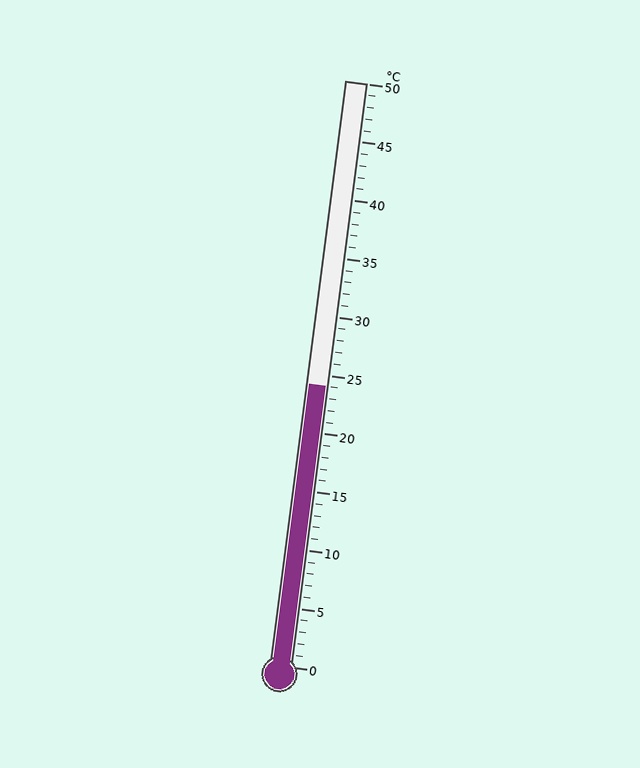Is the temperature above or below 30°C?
The temperature is below 30°C.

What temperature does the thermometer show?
The thermometer shows approximately 24°C.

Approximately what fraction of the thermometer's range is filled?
The thermometer is filled to approximately 50% of its range.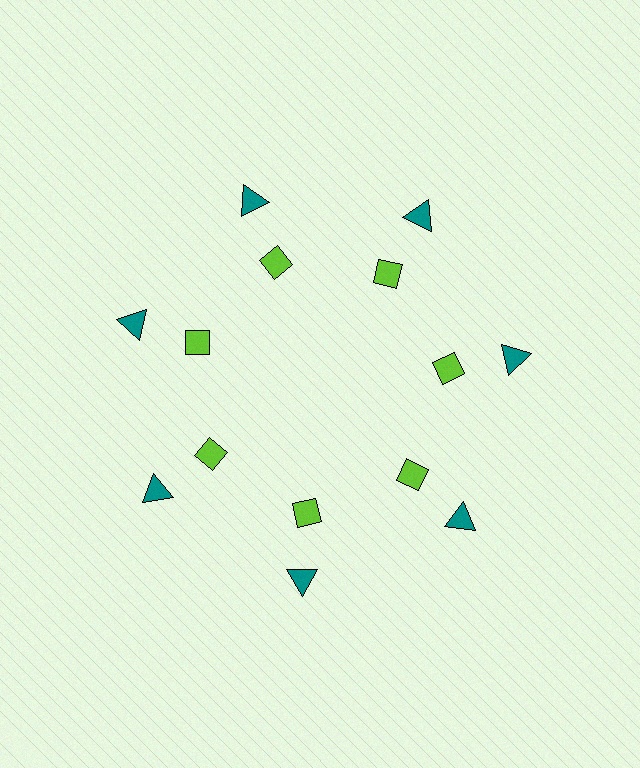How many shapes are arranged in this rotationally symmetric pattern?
There are 14 shapes, arranged in 7 groups of 2.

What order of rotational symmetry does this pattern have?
This pattern has 7-fold rotational symmetry.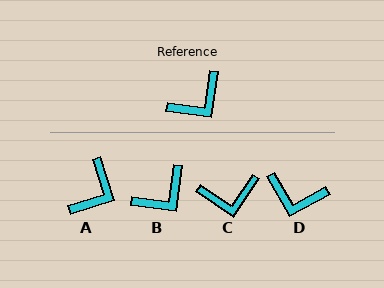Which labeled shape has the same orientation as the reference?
B.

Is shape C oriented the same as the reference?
No, it is off by about 26 degrees.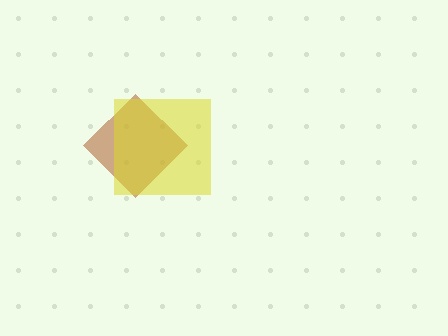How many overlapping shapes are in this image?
There are 2 overlapping shapes in the image.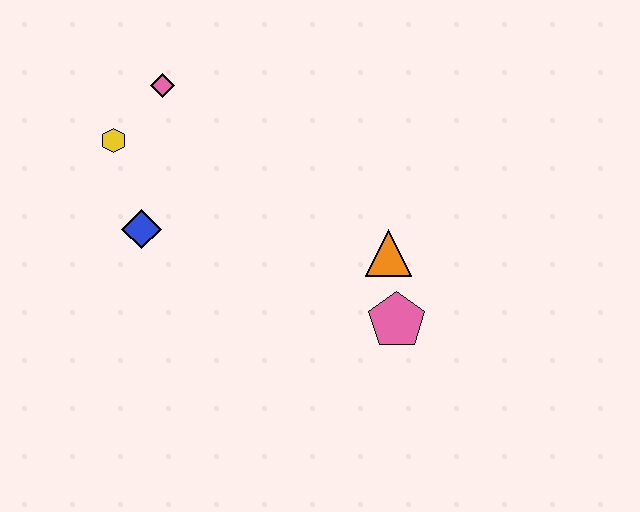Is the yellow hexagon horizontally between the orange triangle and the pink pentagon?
No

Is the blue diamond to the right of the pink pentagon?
No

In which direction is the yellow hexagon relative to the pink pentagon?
The yellow hexagon is to the left of the pink pentagon.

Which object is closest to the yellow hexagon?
The pink diamond is closest to the yellow hexagon.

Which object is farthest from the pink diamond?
The pink pentagon is farthest from the pink diamond.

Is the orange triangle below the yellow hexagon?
Yes